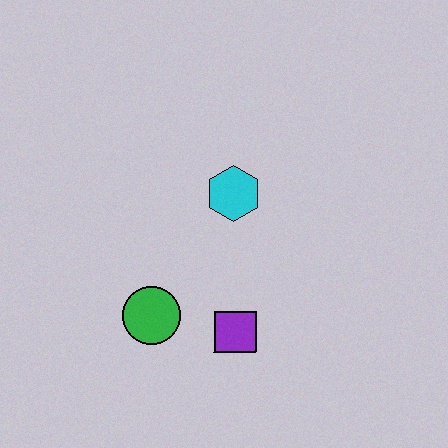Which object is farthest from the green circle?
The cyan hexagon is farthest from the green circle.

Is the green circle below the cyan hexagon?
Yes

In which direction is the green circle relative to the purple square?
The green circle is to the left of the purple square.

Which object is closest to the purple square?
The green circle is closest to the purple square.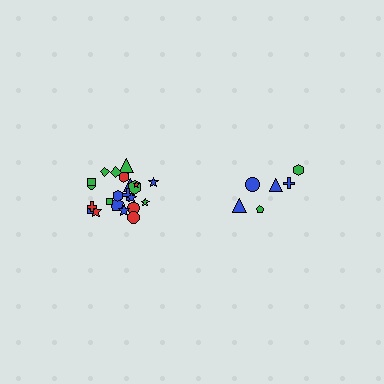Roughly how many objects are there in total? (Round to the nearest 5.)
Roughly 30 objects in total.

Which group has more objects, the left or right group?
The left group.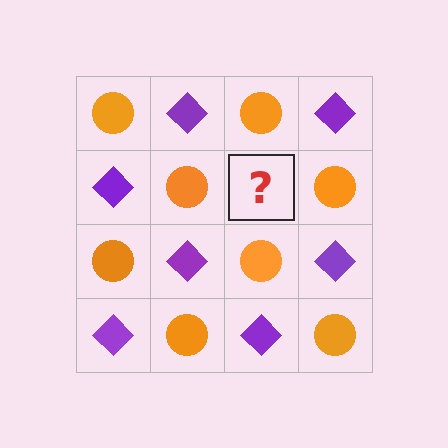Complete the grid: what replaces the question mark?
The question mark should be replaced with a purple diamond.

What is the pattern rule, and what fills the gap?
The rule is that it alternates orange circle and purple diamond in a checkerboard pattern. The gap should be filled with a purple diamond.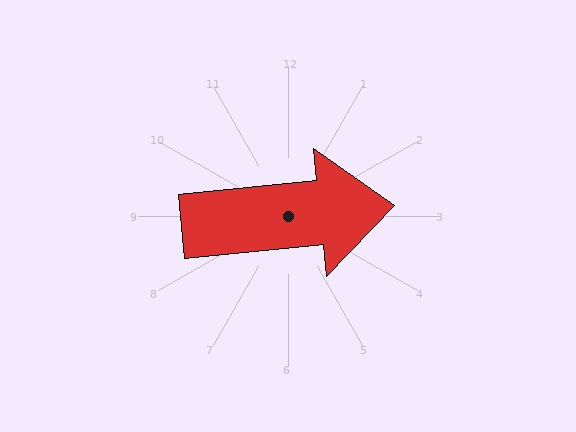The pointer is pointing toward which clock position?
Roughly 3 o'clock.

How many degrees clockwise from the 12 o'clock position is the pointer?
Approximately 84 degrees.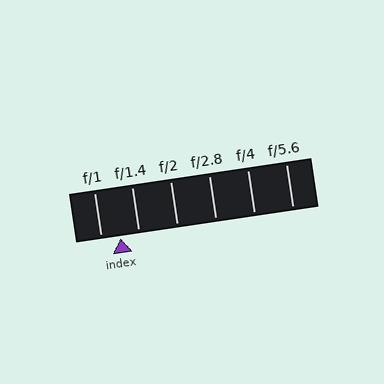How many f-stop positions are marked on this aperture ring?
There are 6 f-stop positions marked.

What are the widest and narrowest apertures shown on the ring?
The widest aperture shown is f/1 and the narrowest is f/5.6.